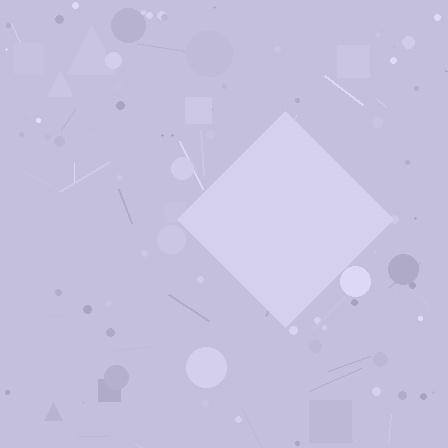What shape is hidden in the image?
A diamond is hidden in the image.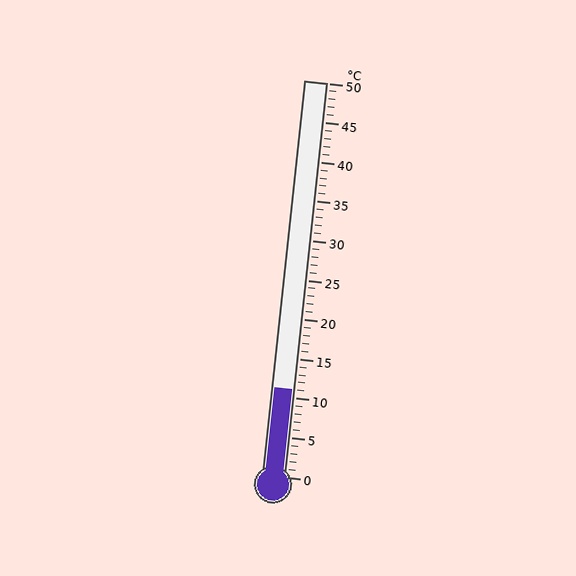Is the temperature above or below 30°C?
The temperature is below 30°C.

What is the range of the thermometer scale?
The thermometer scale ranges from 0°C to 50°C.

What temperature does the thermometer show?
The thermometer shows approximately 11°C.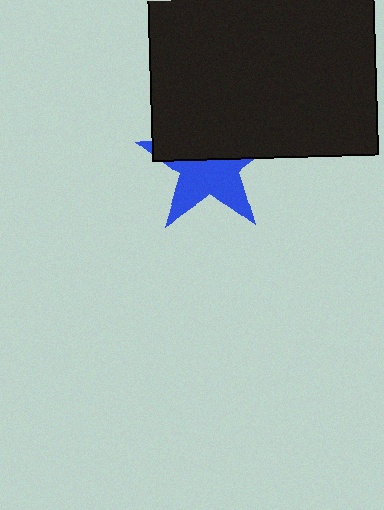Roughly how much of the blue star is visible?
About half of it is visible (roughly 51%).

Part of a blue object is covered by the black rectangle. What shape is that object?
It is a star.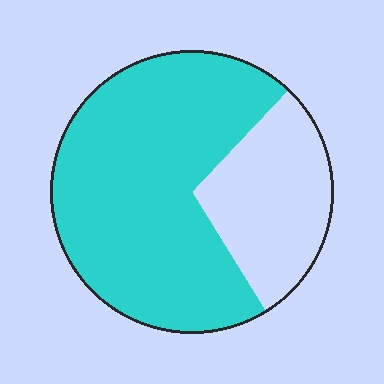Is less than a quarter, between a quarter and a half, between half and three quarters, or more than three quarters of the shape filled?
Between half and three quarters.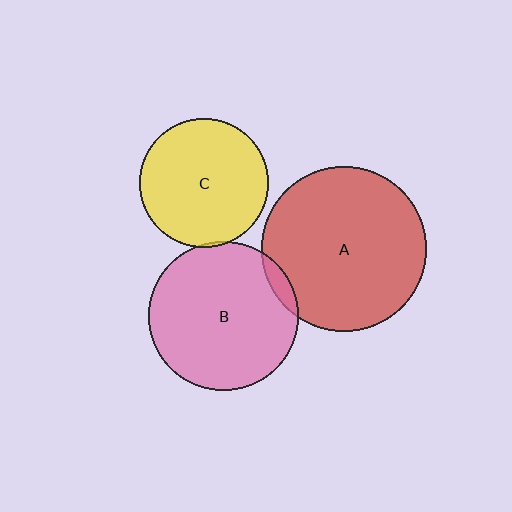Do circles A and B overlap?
Yes.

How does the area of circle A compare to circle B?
Approximately 1.2 times.